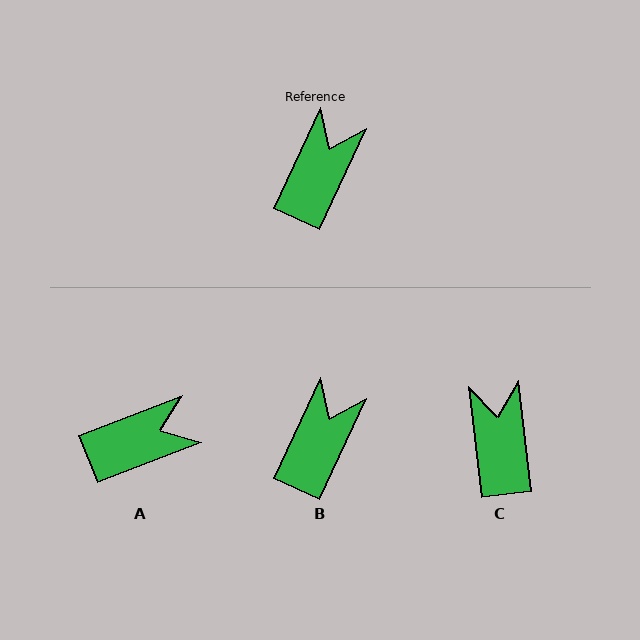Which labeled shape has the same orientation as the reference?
B.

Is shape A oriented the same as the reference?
No, it is off by about 44 degrees.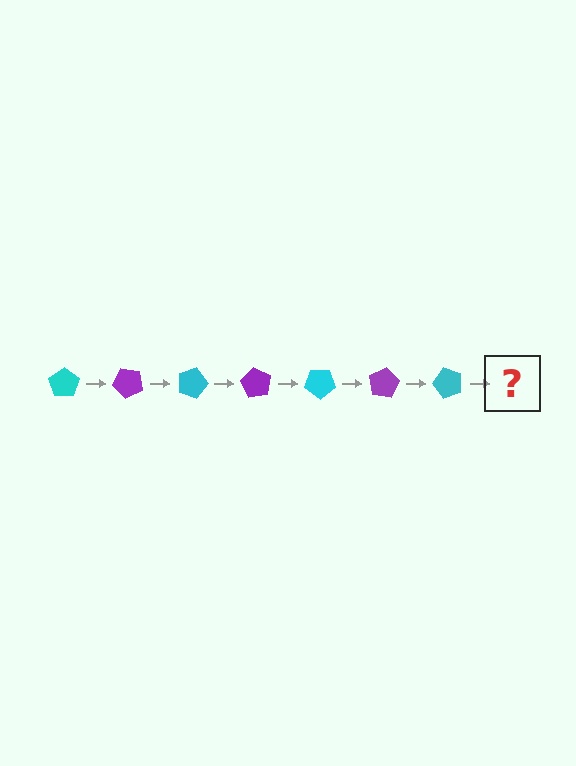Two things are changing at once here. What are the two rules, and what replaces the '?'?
The two rules are that it rotates 45 degrees each step and the color cycles through cyan and purple. The '?' should be a purple pentagon, rotated 315 degrees from the start.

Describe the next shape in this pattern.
It should be a purple pentagon, rotated 315 degrees from the start.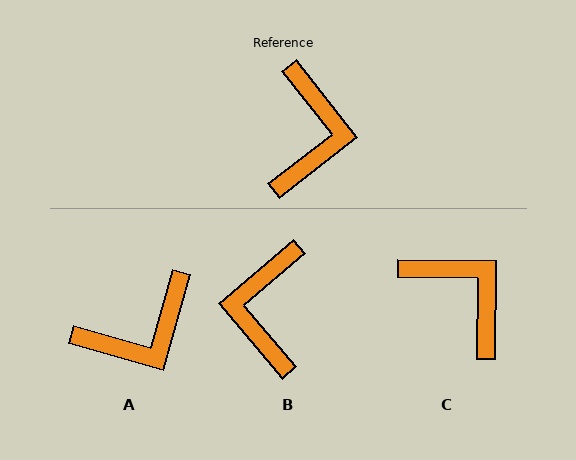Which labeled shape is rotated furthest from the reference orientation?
B, about 177 degrees away.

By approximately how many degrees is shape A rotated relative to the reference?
Approximately 54 degrees clockwise.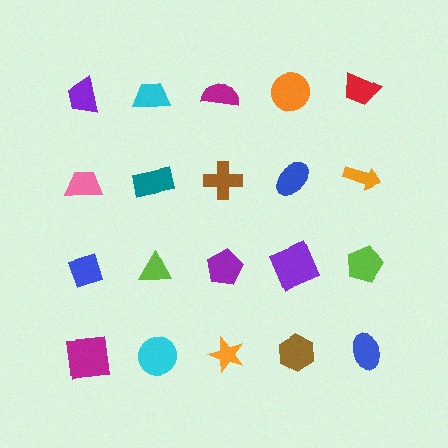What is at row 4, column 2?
A cyan circle.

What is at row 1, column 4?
An orange circle.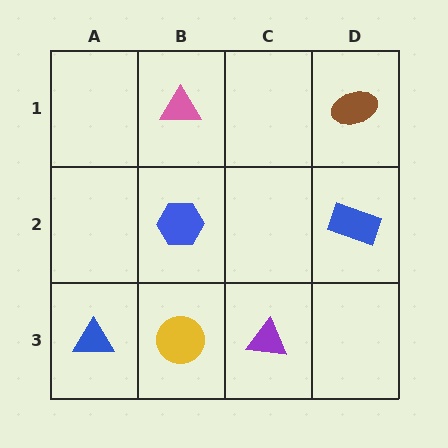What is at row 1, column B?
A pink triangle.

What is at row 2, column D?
A blue rectangle.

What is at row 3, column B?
A yellow circle.